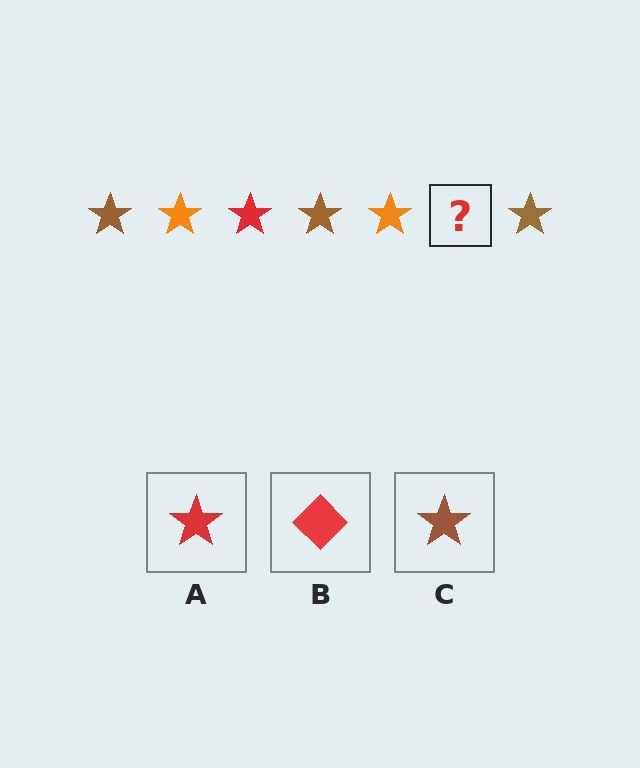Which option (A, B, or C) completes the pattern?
A.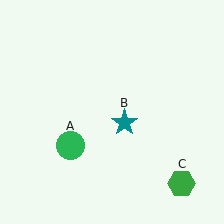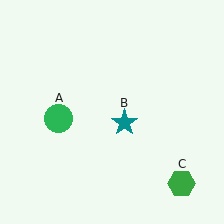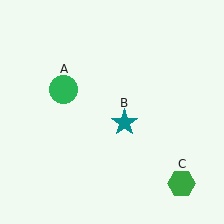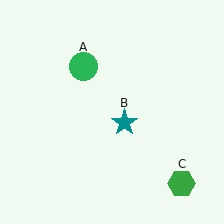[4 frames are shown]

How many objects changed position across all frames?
1 object changed position: green circle (object A).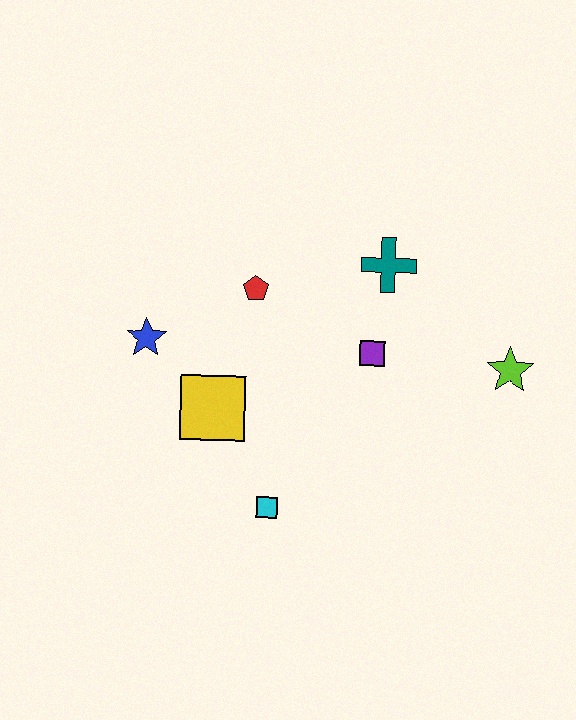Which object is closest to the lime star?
The purple square is closest to the lime star.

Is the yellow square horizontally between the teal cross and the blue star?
Yes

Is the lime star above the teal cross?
No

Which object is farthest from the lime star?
The blue star is farthest from the lime star.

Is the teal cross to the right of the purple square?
Yes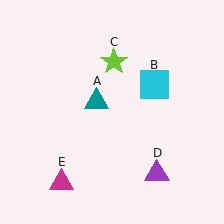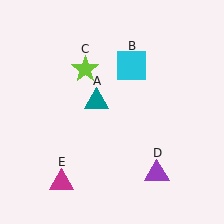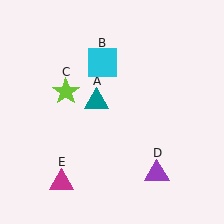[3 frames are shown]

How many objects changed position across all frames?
2 objects changed position: cyan square (object B), lime star (object C).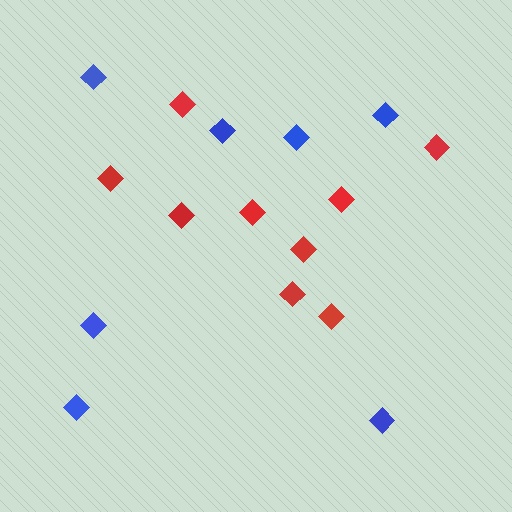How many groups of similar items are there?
There are 2 groups: one group of blue diamonds (7) and one group of red diamonds (9).